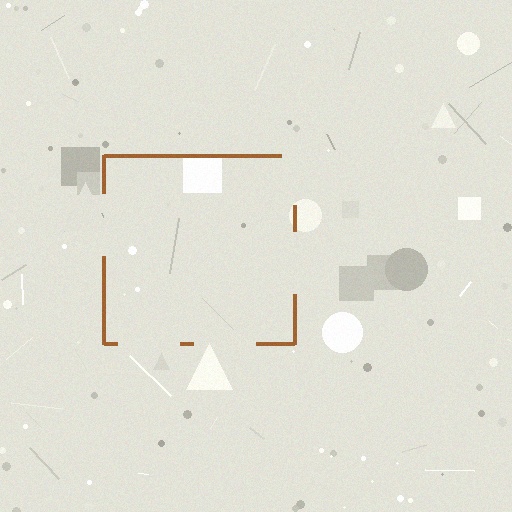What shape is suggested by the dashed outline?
The dashed outline suggests a square.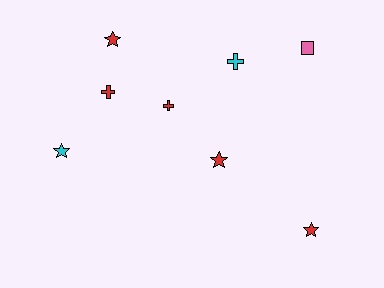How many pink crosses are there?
There are no pink crosses.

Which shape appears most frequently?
Star, with 4 objects.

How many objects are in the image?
There are 8 objects.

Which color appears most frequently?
Red, with 5 objects.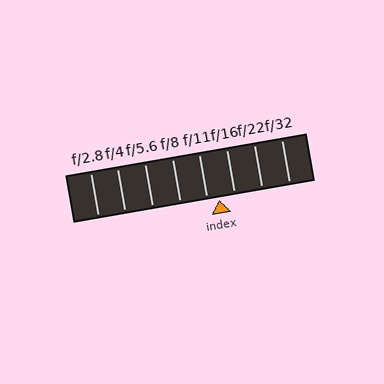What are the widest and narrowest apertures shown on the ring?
The widest aperture shown is f/2.8 and the narrowest is f/32.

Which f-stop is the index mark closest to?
The index mark is closest to f/11.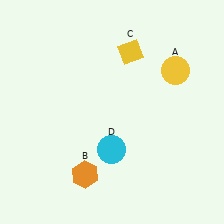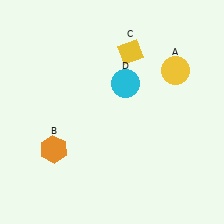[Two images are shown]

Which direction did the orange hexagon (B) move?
The orange hexagon (B) moved left.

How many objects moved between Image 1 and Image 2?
2 objects moved between the two images.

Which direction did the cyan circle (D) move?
The cyan circle (D) moved up.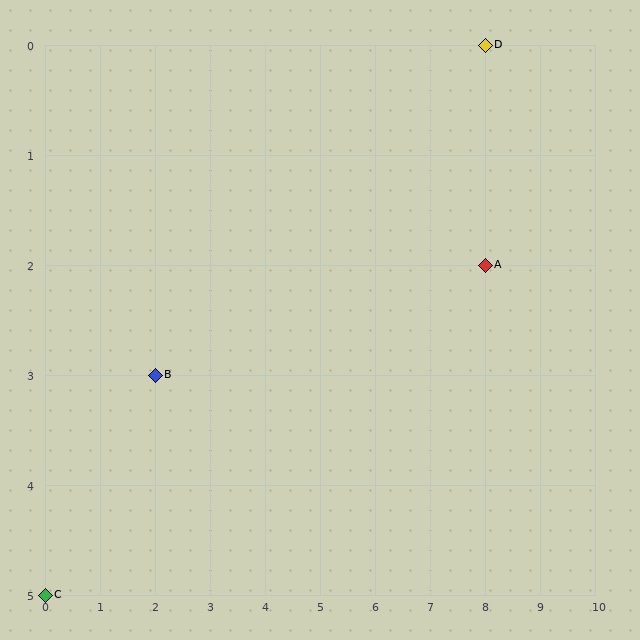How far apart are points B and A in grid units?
Points B and A are 6 columns and 1 row apart (about 6.1 grid units diagonally).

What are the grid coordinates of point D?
Point D is at grid coordinates (8, 0).